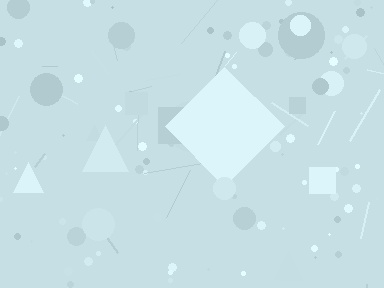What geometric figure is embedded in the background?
A diamond is embedded in the background.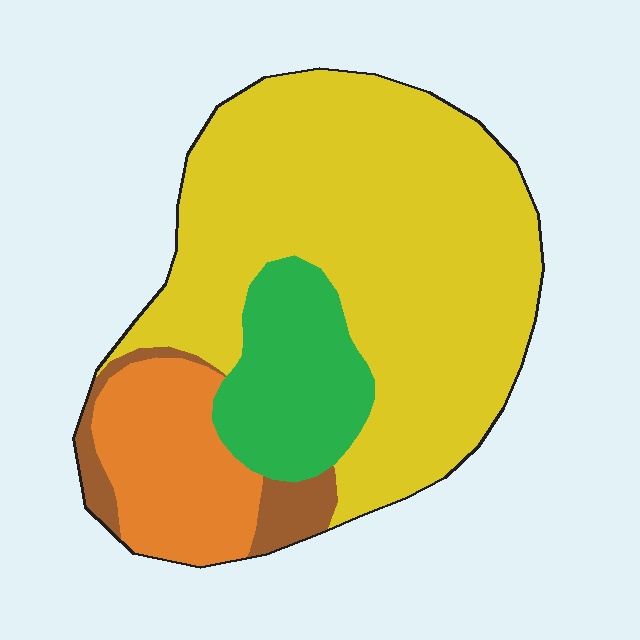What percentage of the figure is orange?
Orange covers 16% of the figure.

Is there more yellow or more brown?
Yellow.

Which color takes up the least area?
Brown, at roughly 5%.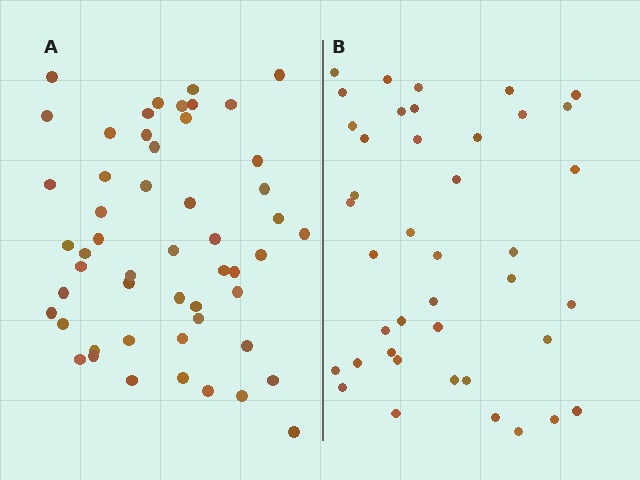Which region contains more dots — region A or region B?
Region A (the left region) has more dots.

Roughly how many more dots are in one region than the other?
Region A has roughly 12 or so more dots than region B.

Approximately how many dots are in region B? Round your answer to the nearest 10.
About 40 dots. (The exact count is 41, which rounds to 40.)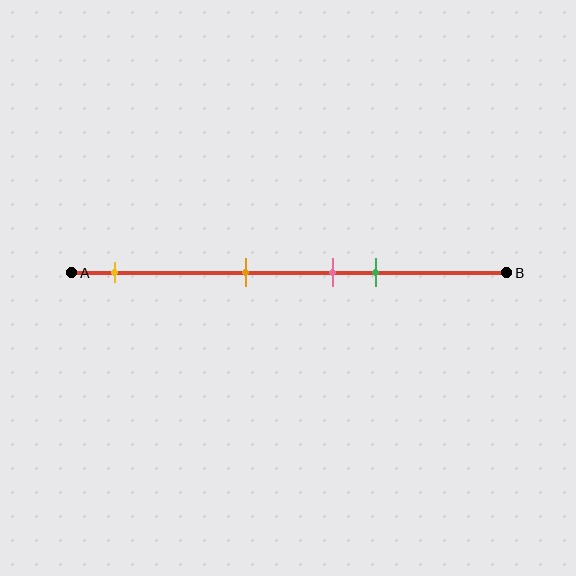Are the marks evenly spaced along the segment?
No, the marks are not evenly spaced.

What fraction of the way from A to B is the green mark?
The green mark is approximately 70% (0.7) of the way from A to B.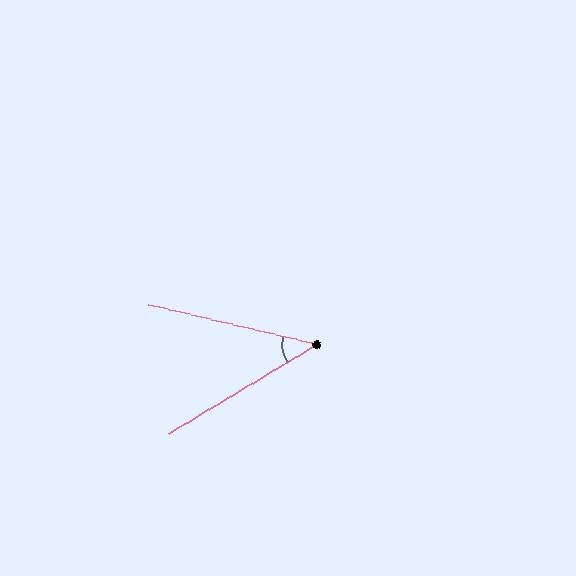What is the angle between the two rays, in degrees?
Approximately 44 degrees.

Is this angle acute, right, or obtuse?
It is acute.